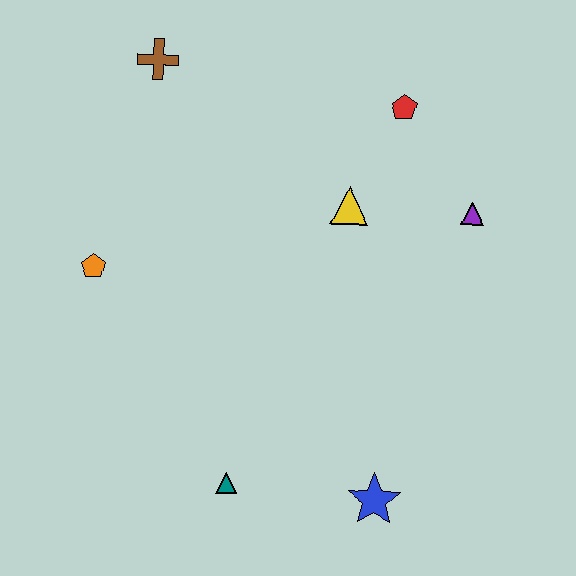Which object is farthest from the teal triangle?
The brown cross is farthest from the teal triangle.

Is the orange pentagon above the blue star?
Yes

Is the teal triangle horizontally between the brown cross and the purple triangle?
Yes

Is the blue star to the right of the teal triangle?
Yes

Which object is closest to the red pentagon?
The yellow triangle is closest to the red pentagon.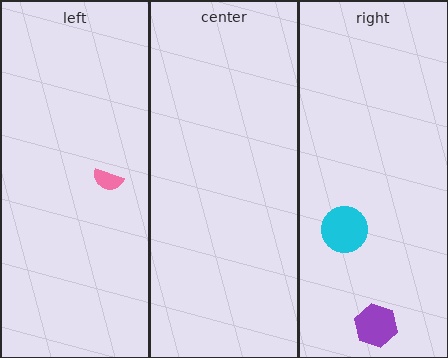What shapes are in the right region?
The cyan circle, the purple hexagon.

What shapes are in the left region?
The pink semicircle.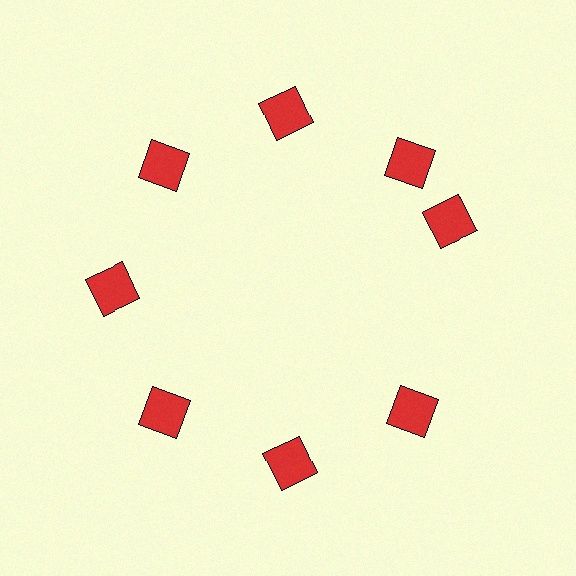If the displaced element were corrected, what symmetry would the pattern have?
It would have 8-fold rotational symmetry — the pattern would map onto itself every 45 degrees.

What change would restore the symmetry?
The symmetry would be restored by rotating it back into even spacing with its neighbors so that all 8 squares sit at equal angles and equal distance from the center.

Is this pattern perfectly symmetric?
No. The 8 red squares are arranged in a ring, but one element near the 3 o'clock position is rotated out of alignment along the ring, breaking the 8-fold rotational symmetry.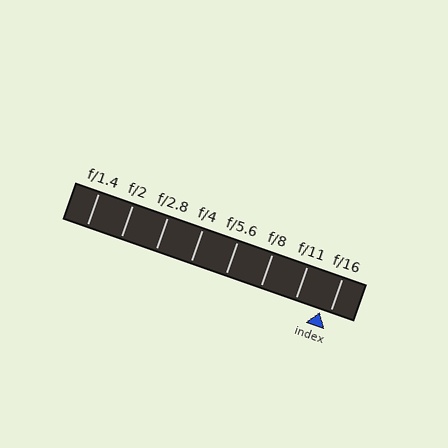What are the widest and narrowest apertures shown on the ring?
The widest aperture shown is f/1.4 and the narrowest is f/16.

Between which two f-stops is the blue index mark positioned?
The index mark is between f/11 and f/16.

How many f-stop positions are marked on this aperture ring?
There are 8 f-stop positions marked.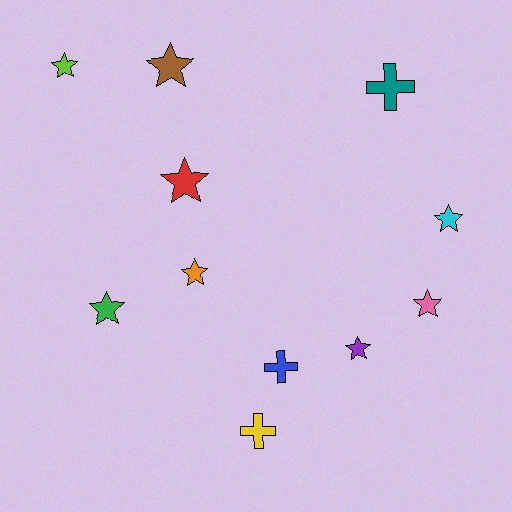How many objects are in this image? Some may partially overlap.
There are 11 objects.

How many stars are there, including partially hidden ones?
There are 8 stars.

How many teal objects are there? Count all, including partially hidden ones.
There is 1 teal object.